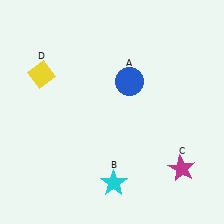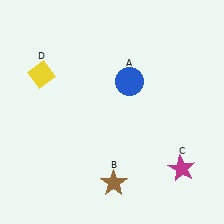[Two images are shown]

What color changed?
The star (B) changed from cyan in Image 1 to brown in Image 2.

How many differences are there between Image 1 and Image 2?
There is 1 difference between the two images.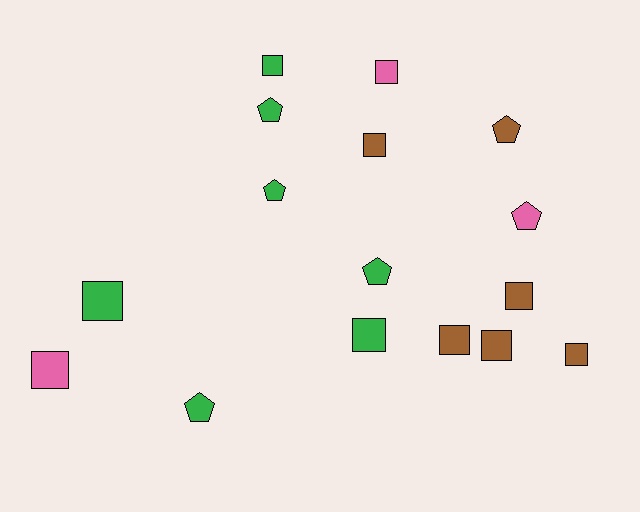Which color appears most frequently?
Green, with 7 objects.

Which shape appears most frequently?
Square, with 10 objects.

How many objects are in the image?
There are 16 objects.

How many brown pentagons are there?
There is 1 brown pentagon.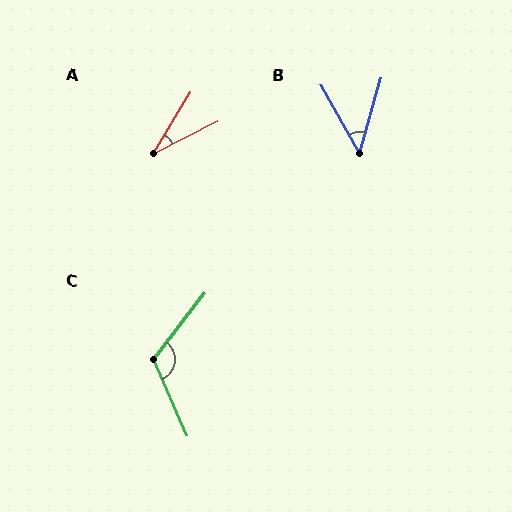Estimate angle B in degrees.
Approximately 46 degrees.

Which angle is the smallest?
A, at approximately 32 degrees.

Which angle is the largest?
C, at approximately 119 degrees.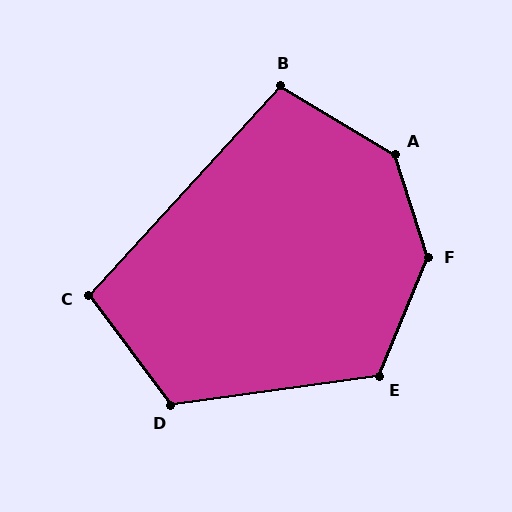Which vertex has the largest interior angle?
F, at approximately 140 degrees.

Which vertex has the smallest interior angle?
C, at approximately 101 degrees.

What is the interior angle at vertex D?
Approximately 119 degrees (obtuse).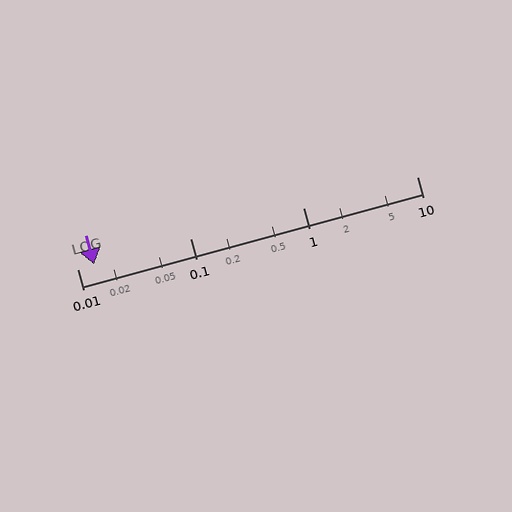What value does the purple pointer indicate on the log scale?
The pointer indicates approximately 0.014.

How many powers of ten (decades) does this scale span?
The scale spans 3 decades, from 0.01 to 10.